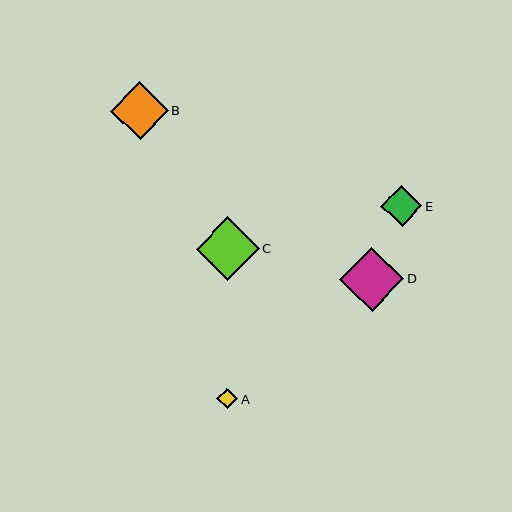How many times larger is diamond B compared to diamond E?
Diamond B is approximately 1.4 times the size of diamond E.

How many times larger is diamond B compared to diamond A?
Diamond B is approximately 2.8 times the size of diamond A.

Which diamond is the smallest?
Diamond A is the smallest with a size of approximately 21 pixels.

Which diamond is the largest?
Diamond D is the largest with a size of approximately 64 pixels.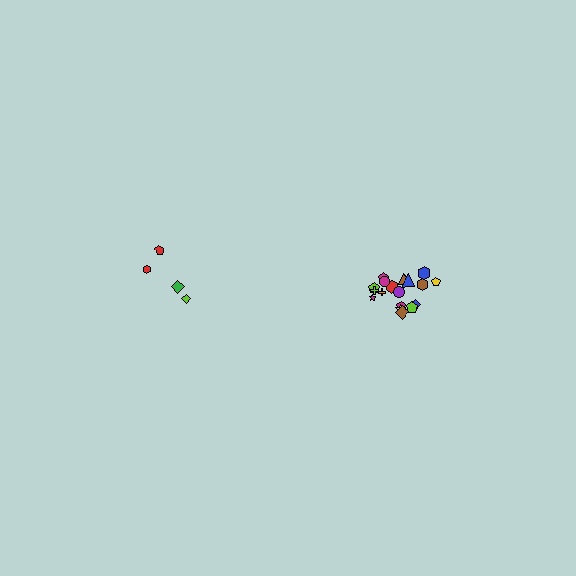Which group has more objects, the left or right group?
The right group.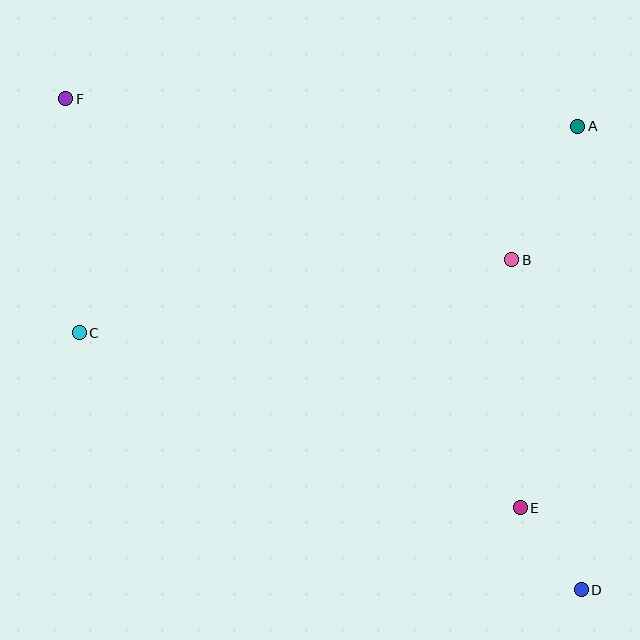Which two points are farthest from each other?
Points D and F are farthest from each other.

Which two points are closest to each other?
Points D and E are closest to each other.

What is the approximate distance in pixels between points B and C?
The distance between B and C is approximately 438 pixels.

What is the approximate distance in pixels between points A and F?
The distance between A and F is approximately 513 pixels.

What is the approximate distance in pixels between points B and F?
The distance between B and F is approximately 474 pixels.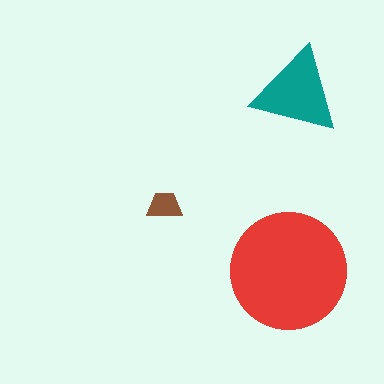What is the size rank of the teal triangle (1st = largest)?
2nd.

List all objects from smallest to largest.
The brown trapezoid, the teal triangle, the red circle.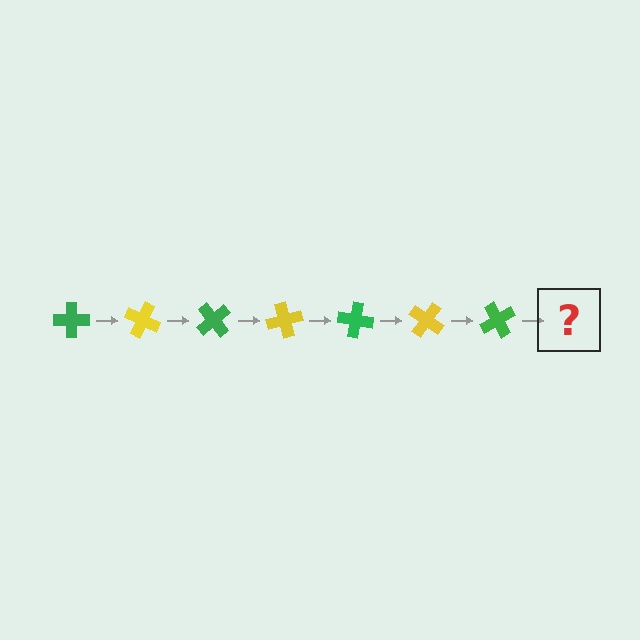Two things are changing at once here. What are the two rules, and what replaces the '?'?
The two rules are that it rotates 25 degrees each step and the color cycles through green and yellow. The '?' should be a yellow cross, rotated 175 degrees from the start.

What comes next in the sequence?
The next element should be a yellow cross, rotated 175 degrees from the start.